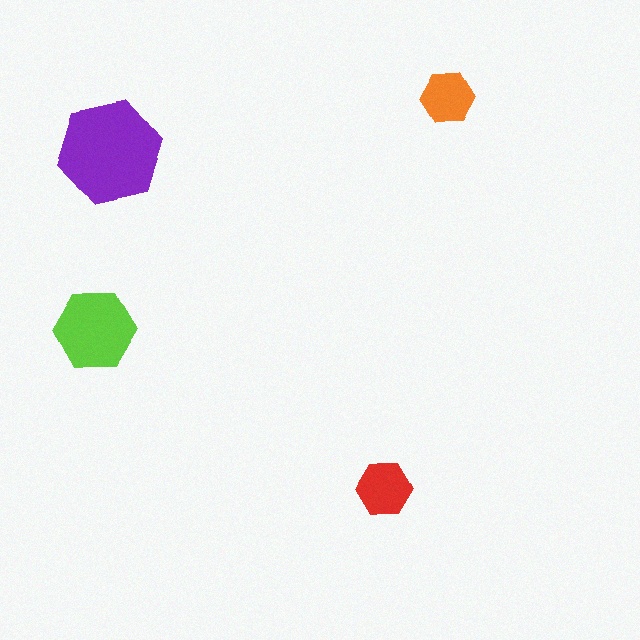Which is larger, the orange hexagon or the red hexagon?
The red one.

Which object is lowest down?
The red hexagon is bottommost.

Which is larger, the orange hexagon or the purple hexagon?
The purple one.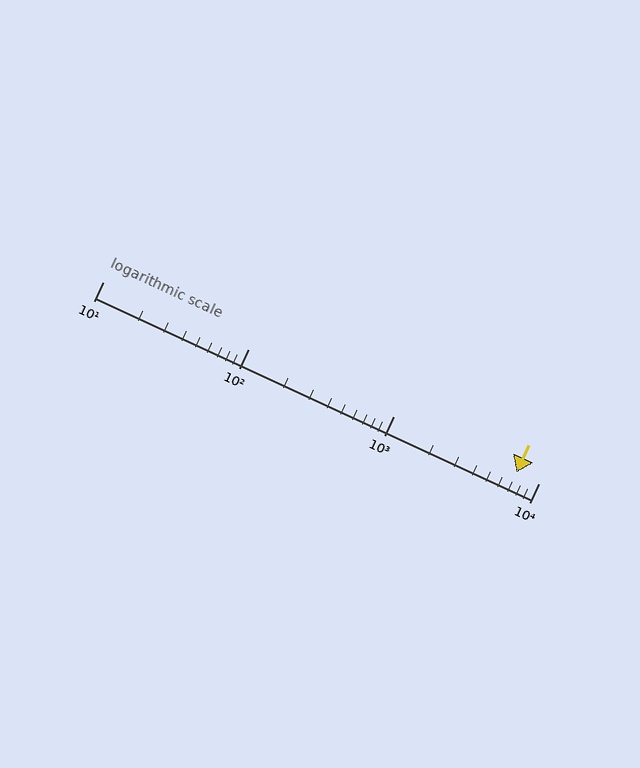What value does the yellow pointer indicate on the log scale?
The pointer indicates approximately 7000.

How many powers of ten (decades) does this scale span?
The scale spans 3 decades, from 10 to 10000.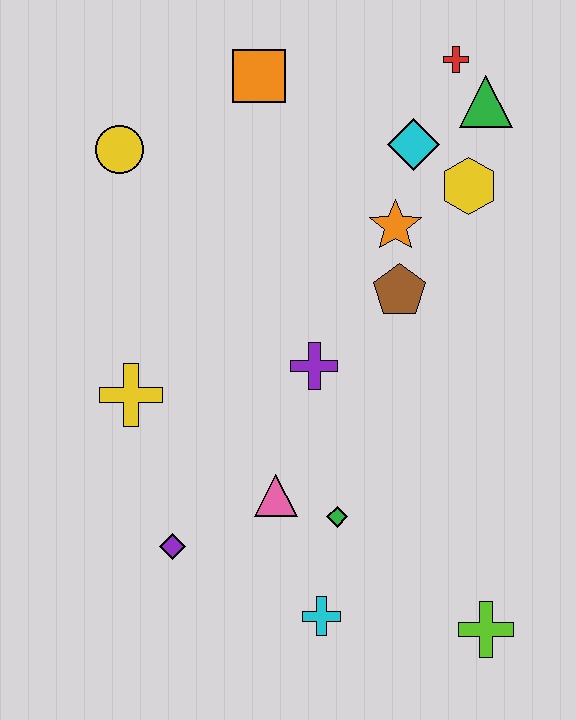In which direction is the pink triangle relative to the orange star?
The pink triangle is below the orange star.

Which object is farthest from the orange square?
The lime cross is farthest from the orange square.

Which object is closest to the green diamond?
The pink triangle is closest to the green diamond.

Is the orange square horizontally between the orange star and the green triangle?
No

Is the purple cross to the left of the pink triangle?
No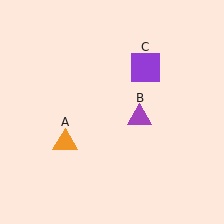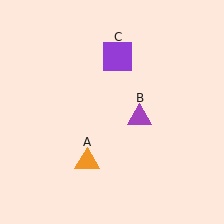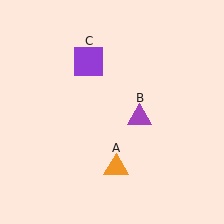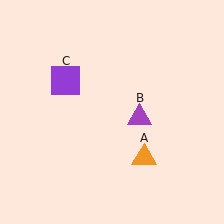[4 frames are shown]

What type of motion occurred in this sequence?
The orange triangle (object A), purple square (object C) rotated counterclockwise around the center of the scene.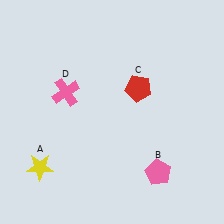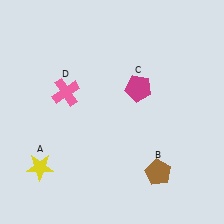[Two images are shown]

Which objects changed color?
B changed from pink to brown. C changed from red to magenta.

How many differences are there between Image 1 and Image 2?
There are 2 differences between the two images.